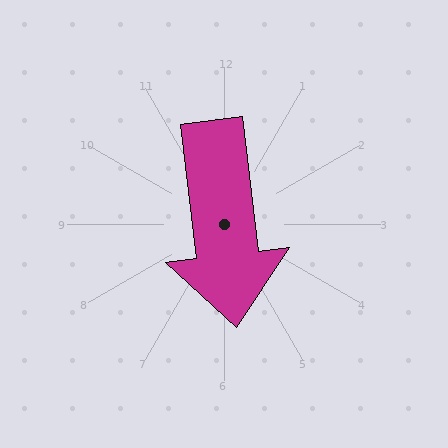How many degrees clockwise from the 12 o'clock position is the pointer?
Approximately 173 degrees.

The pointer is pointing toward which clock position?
Roughly 6 o'clock.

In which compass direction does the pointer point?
South.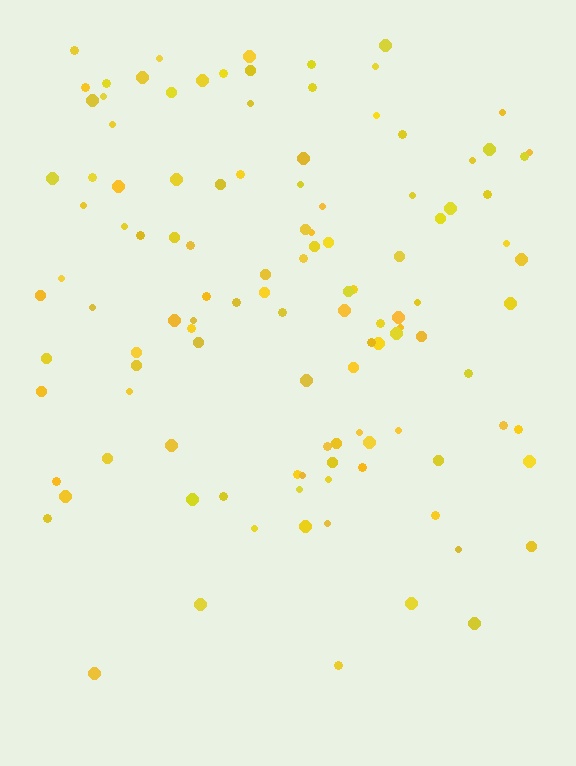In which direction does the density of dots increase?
From bottom to top, with the top side densest.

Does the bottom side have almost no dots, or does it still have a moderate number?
Still a moderate number, just noticeably fewer than the top.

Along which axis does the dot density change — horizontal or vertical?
Vertical.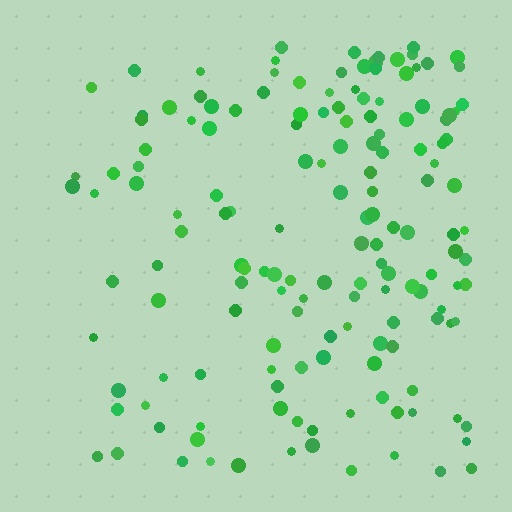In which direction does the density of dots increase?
From left to right, with the right side densest.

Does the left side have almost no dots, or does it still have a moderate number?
Still a moderate number, just noticeably fewer than the right.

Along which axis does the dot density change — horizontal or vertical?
Horizontal.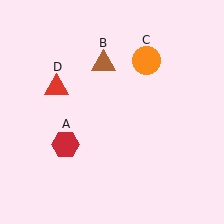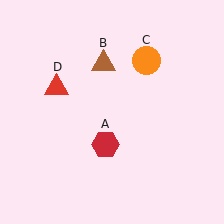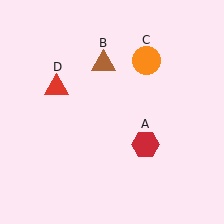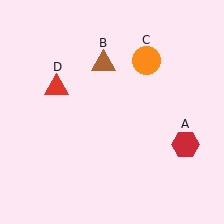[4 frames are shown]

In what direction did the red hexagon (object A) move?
The red hexagon (object A) moved right.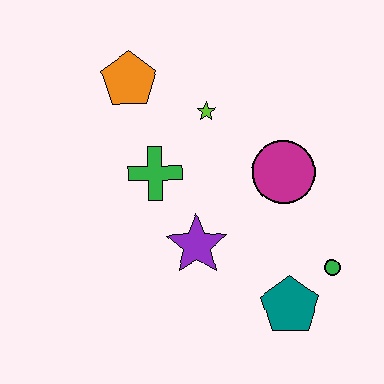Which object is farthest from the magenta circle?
The orange pentagon is farthest from the magenta circle.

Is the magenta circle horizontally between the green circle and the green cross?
Yes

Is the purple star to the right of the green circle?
No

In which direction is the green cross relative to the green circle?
The green cross is to the left of the green circle.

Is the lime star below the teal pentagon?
No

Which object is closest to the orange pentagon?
The lime star is closest to the orange pentagon.